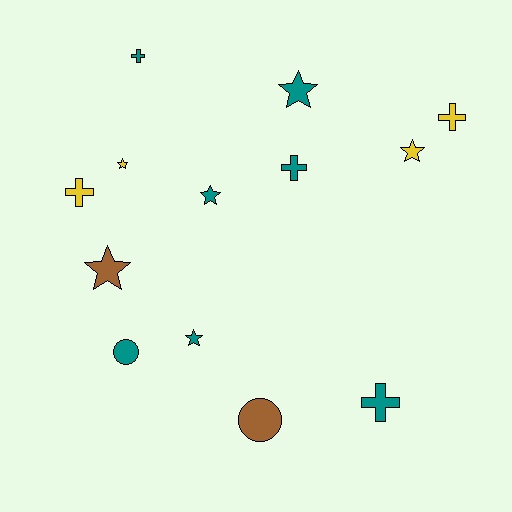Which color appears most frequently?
Teal, with 7 objects.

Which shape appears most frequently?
Star, with 6 objects.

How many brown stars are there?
There is 1 brown star.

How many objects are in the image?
There are 13 objects.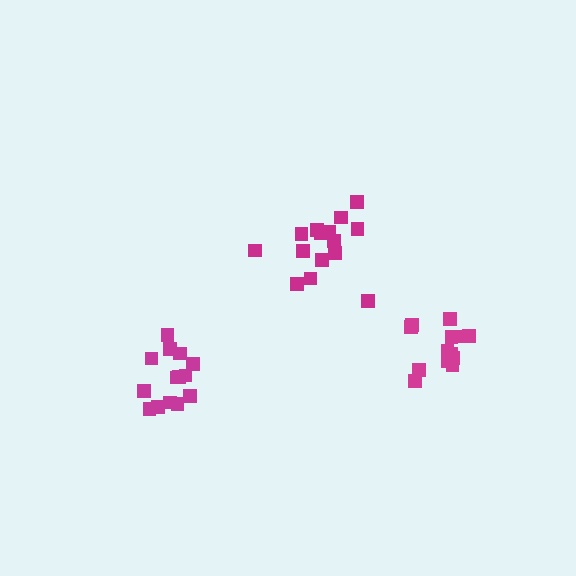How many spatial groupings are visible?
There are 3 spatial groupings.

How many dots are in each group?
Group 1: 14 dots, Group 2: 15 dots, Group 3: 13 dots (42 total).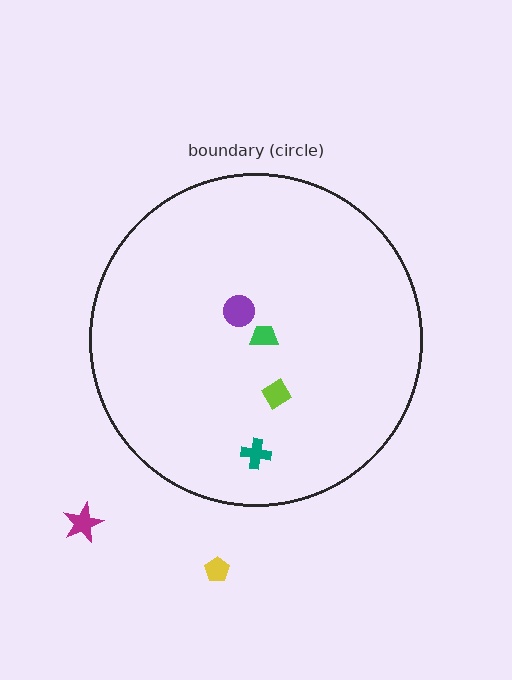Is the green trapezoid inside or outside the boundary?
Inside.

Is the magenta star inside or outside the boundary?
Outside.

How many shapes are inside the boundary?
4 inside, 2 outside.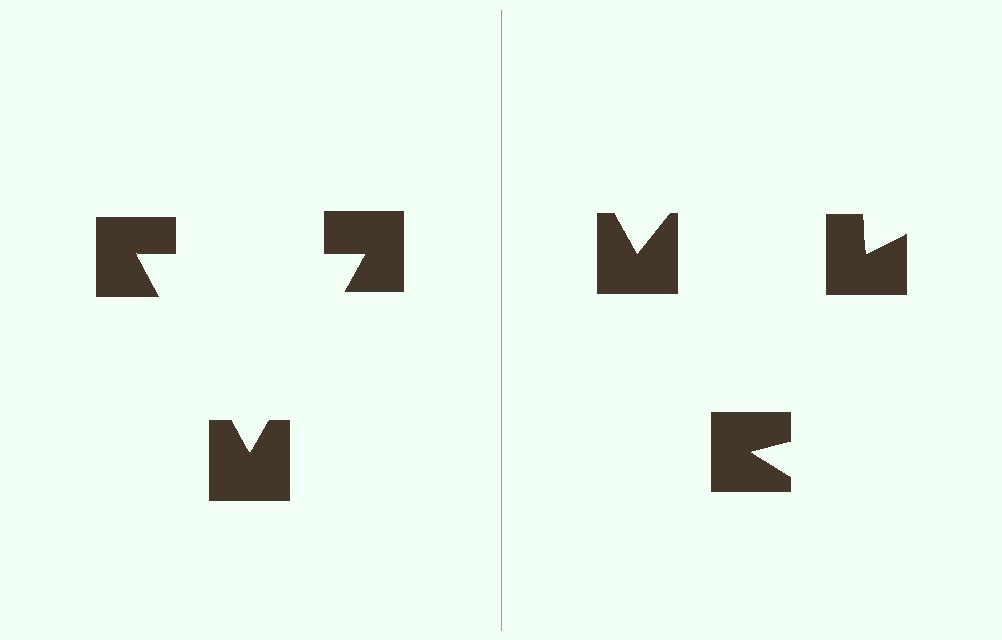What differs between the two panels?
The notched squares are positioned identically on both sides; only the wedge orientations differ. On the left they align to a triangle; on the right they are misaligned.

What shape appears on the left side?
An illusory triangle.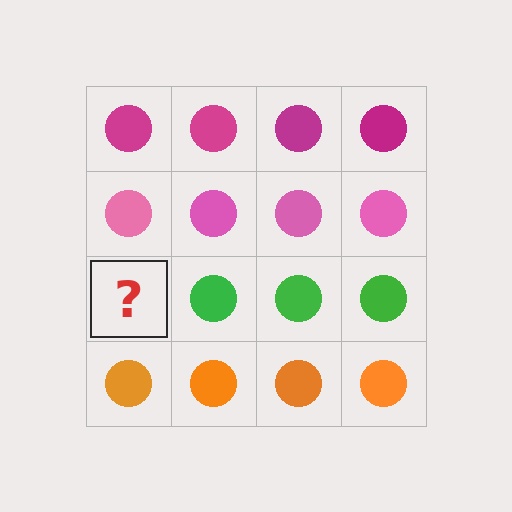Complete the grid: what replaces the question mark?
The question mark should be replaced with a green circle.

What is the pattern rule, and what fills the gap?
The rule is that each row has a consistent color. The gap should be filled with a green circle.